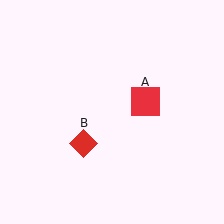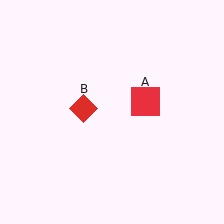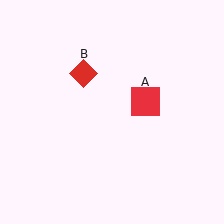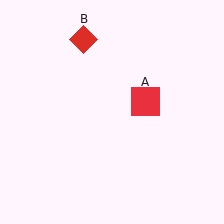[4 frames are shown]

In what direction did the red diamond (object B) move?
The red diamond (object B) moved up.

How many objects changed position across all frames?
1 object changed position: red diamond (object B).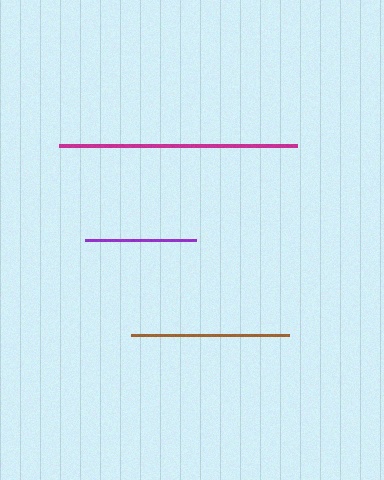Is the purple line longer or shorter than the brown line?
The brown line is longer than the purple line.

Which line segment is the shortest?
The purple line is the shortest at approximately 112 pixels.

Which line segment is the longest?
The magenta line is the longest at approximately 238 pixels.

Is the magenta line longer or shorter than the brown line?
The magenta line is longer than the brown line.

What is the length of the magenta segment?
The magenta segment is approximately 238 pixels long.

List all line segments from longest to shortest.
From longest to shortest: magenta, brown, purple.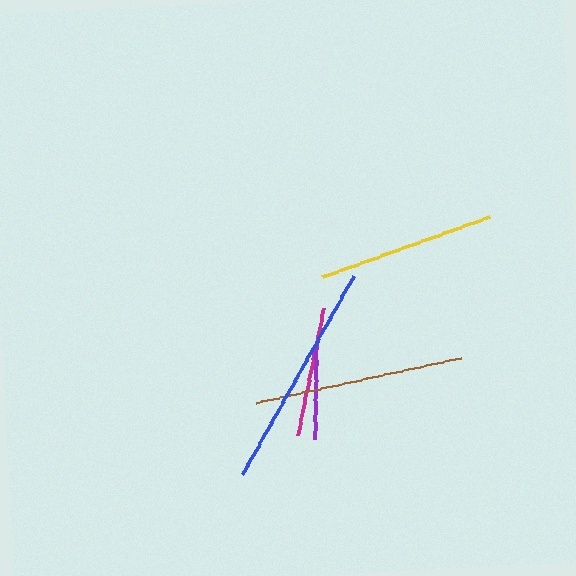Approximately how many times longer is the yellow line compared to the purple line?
The yellow line is approximately 1.8 times the length of the purple line.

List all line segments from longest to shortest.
From longest to shortest: blue, brown, yellow, magenta, purple.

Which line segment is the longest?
The blue line is the longest at approximately 227 pixels.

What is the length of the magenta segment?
The magenta segment is approximately 129 pixels long.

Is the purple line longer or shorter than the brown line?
The brown line is longer than the purple line.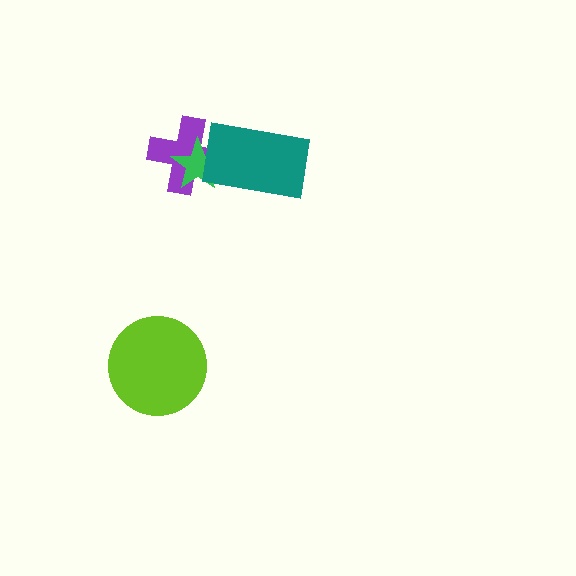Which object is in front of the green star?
The teal rectangle is in front of the green star.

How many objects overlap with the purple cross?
2 objects overlap with the purple cross.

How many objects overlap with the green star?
2 objects overlap with the green star.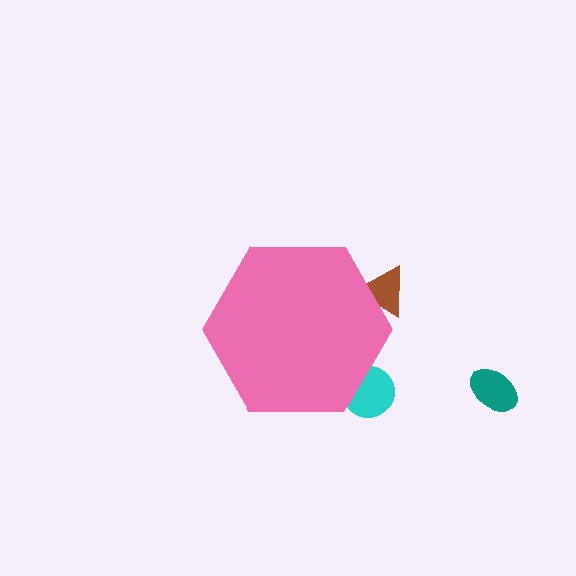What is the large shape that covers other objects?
A pink hexagon.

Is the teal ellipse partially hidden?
No, the teal ellipse is fully visible.